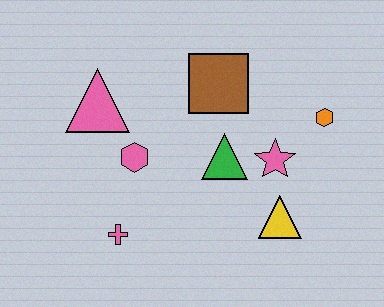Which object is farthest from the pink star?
The pink triangle is farthest from the pink star.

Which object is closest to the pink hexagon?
The pink triangle is closest to the pink hexagon.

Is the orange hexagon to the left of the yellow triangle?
No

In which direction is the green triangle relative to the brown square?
The green triangle is below the brown square.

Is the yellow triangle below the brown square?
Yes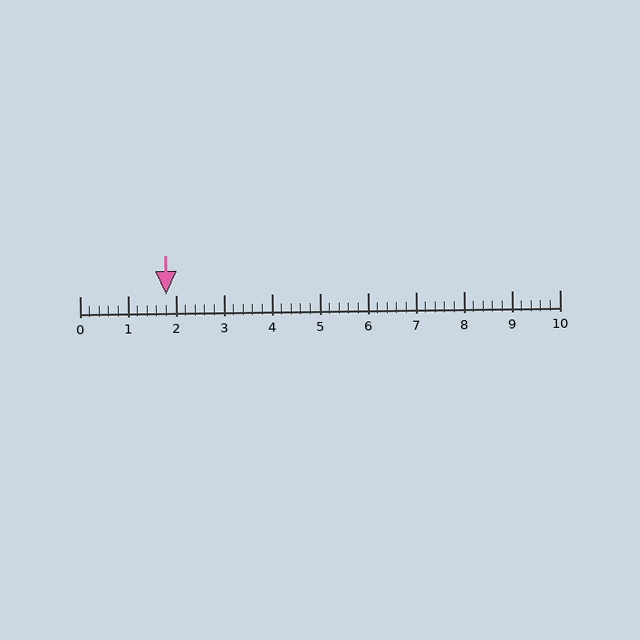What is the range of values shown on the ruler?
The ruler shows values from 0 to 10.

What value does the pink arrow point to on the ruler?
The pink arrow points to approximately 1.8.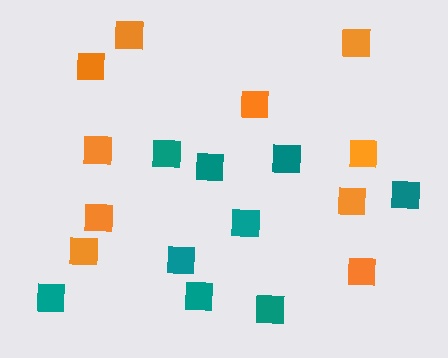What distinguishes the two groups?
There are 2 groups: one group of teal squares (9) and one group of orange squares (10).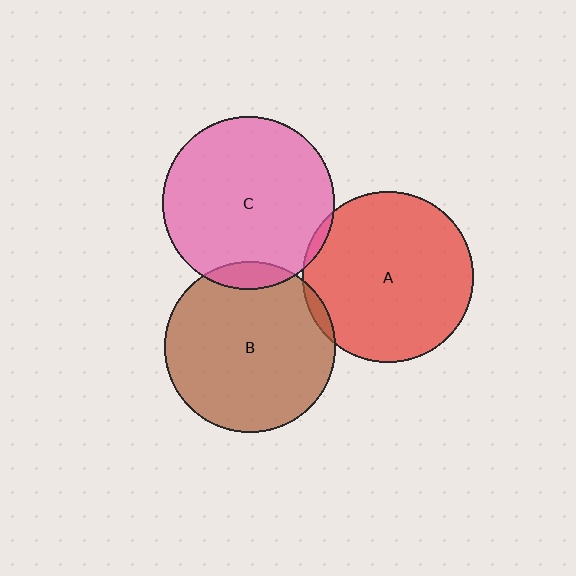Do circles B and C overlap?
Yes.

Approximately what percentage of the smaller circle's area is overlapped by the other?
Approximately 10%.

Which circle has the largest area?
Circle C (pink).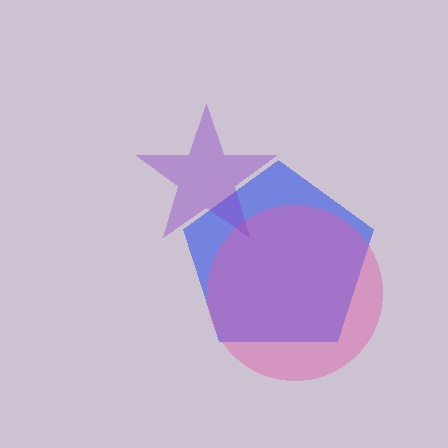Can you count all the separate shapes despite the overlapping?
Yes, there are 3 separate shapes.